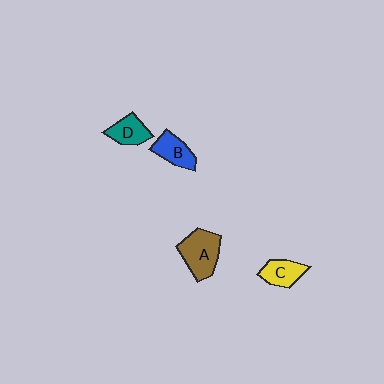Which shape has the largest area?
Shape A (brown).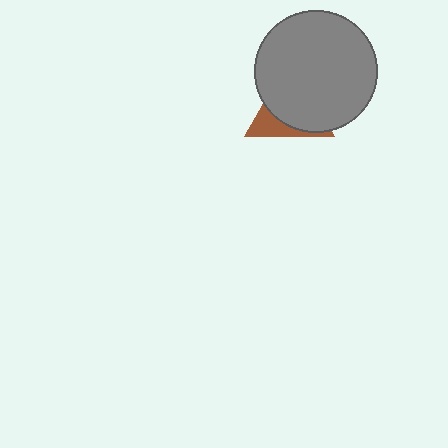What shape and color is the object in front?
The object in front is a gray circle.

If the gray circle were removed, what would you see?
You would see the complete brown triangle.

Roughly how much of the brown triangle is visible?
A small part of it is visible (roughly 31%).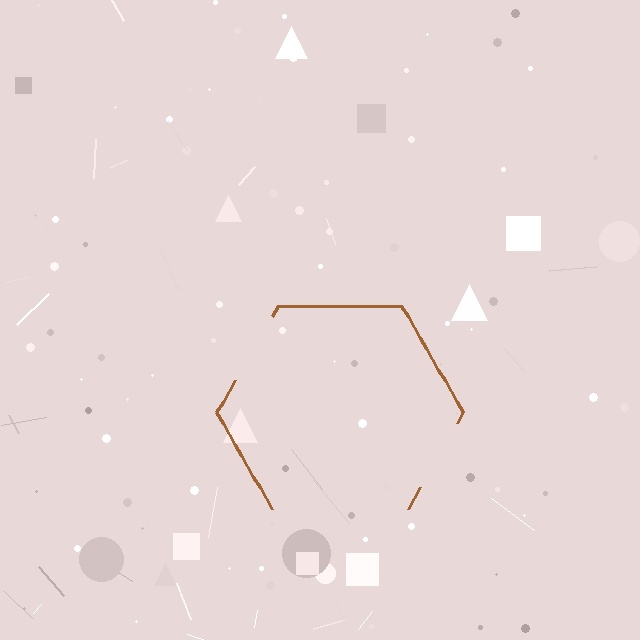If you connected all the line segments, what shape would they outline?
They would outline a hexagon.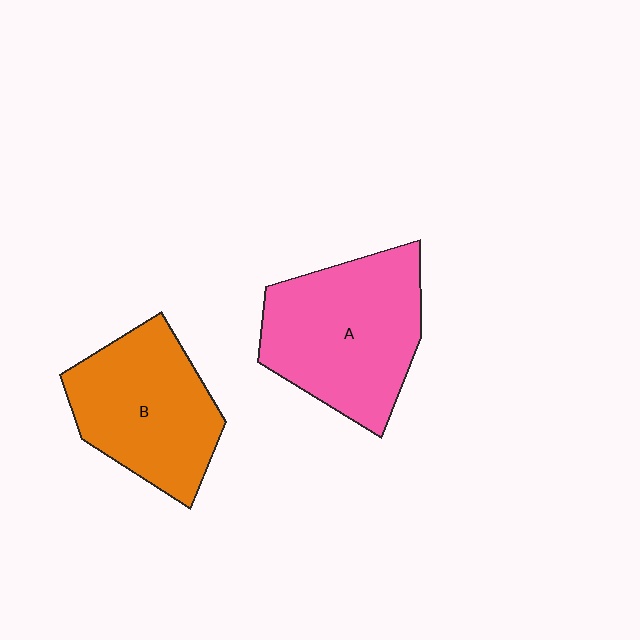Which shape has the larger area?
Shape A (pink).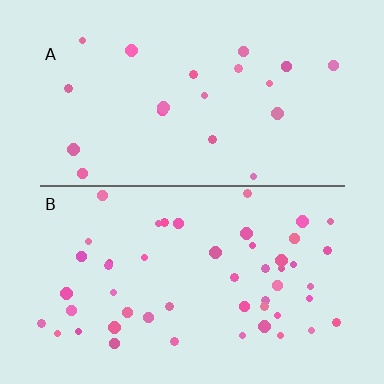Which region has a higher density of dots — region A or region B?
B (the bottom).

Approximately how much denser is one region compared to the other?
Approximately 2.5× — region B over region A.